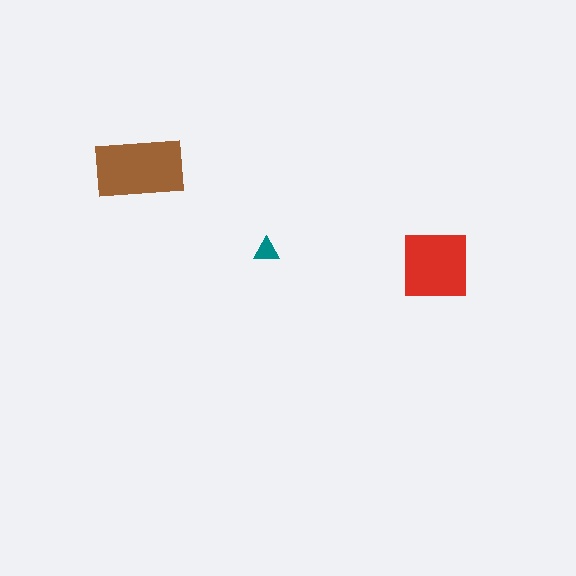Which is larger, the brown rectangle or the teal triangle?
The brown rectangle.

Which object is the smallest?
The teal triangle.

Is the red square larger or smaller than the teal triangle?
Larger.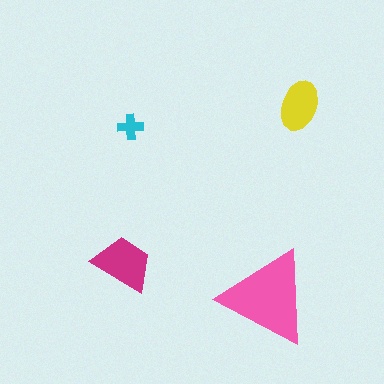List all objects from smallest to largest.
The cyan cross, the yellow ellipse, the magenta trapezoid, the pink triangle.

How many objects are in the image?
There are 4 objects in the image.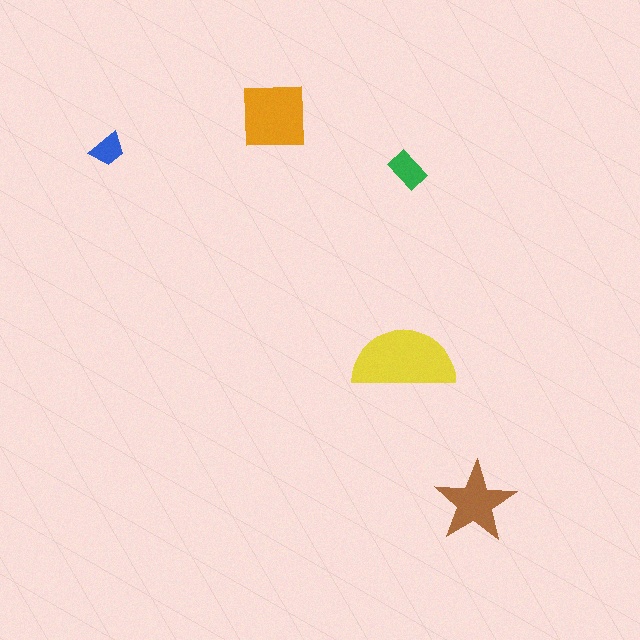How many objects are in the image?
There are 5 objects in the image.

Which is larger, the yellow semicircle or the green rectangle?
The yellow semicircle.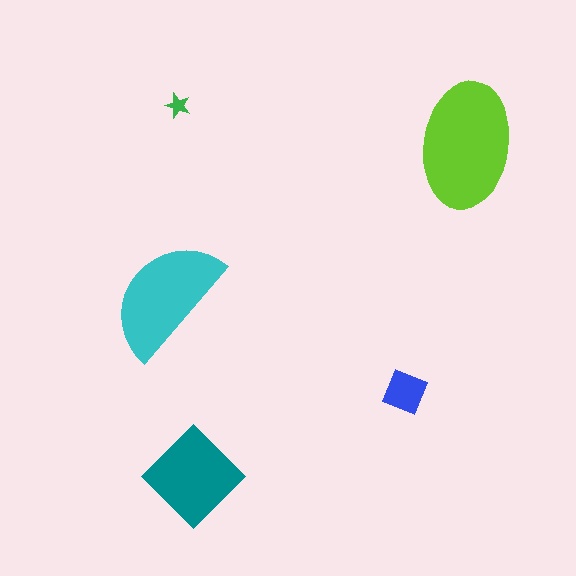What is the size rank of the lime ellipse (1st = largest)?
1st.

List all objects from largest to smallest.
The lime ellipse, the cyan semicircle, the teal diamond, the blue square, the green star.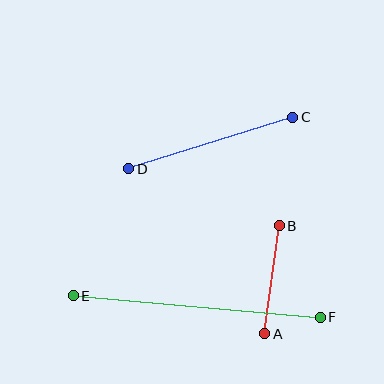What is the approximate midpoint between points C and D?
The midpoint is at approximately (211, 143) pixels.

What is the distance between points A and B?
The distance is approximately 109 pixels.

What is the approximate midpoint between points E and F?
The midpoint is at approximately (197, 306) pixels.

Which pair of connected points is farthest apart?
Points E and F are farthest apart.